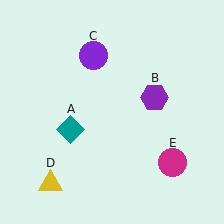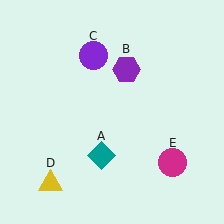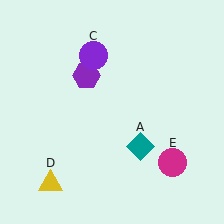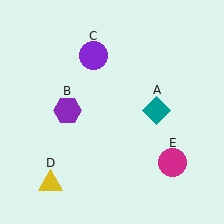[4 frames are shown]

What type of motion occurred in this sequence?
The teal diamond (object A), purple hexagon (object B) rotated counterclockwise around the center of the scene.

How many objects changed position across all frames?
2 objects changed position: teal diamond (object A), purple hexagon (object B).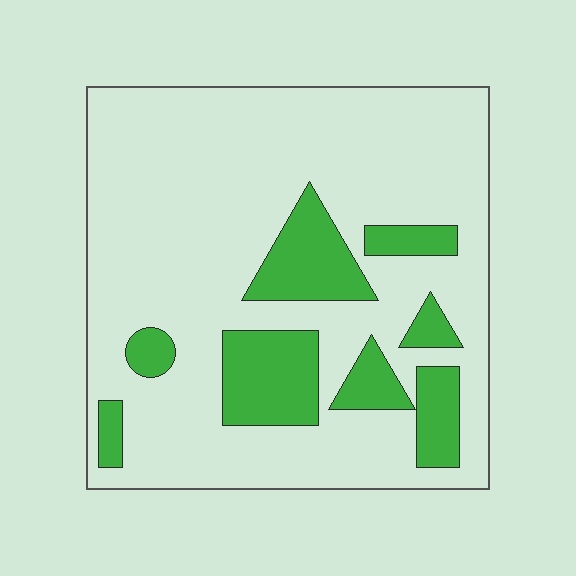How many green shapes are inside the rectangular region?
8.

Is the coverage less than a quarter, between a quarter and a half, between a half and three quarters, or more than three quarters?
Less than a quarter.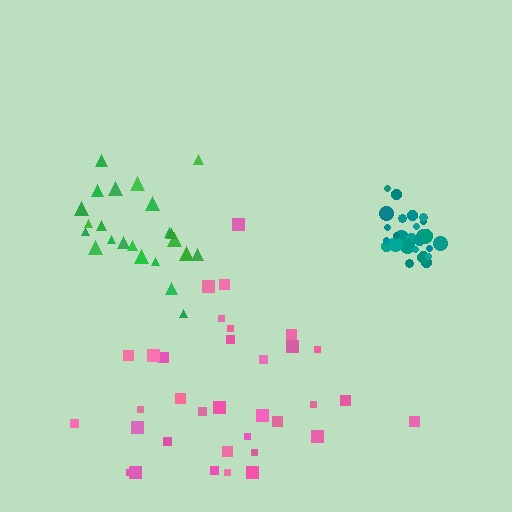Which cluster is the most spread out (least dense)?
Pink.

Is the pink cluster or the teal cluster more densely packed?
Teal.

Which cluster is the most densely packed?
Teal.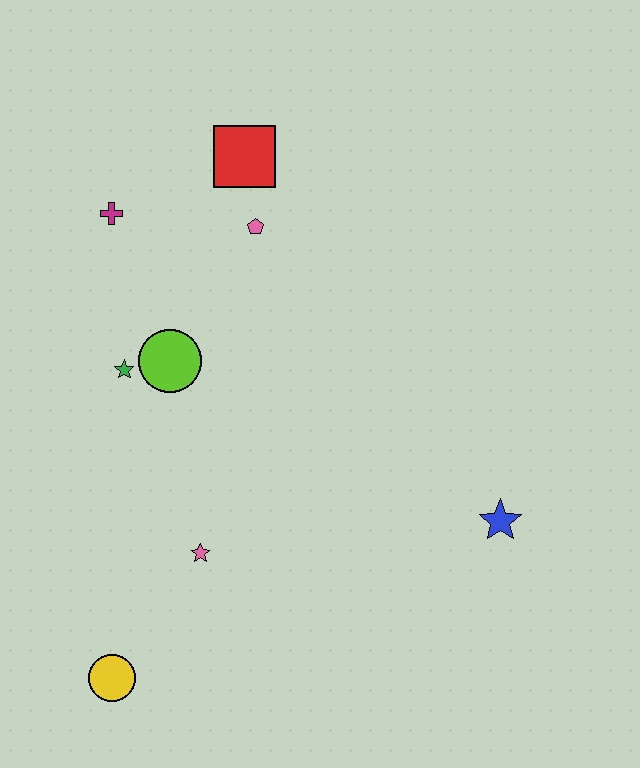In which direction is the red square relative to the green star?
The red square is above the green star.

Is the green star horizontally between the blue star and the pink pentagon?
No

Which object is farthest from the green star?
The blue star is farthest from the green star.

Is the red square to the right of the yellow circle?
Yes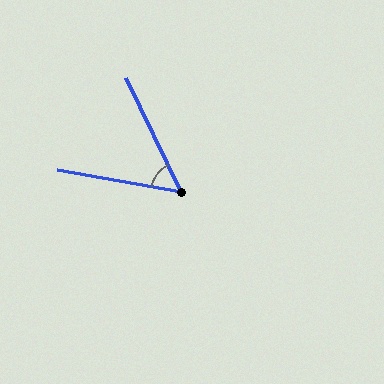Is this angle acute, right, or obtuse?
It is acute.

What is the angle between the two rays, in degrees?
Approximately 54 degrees.